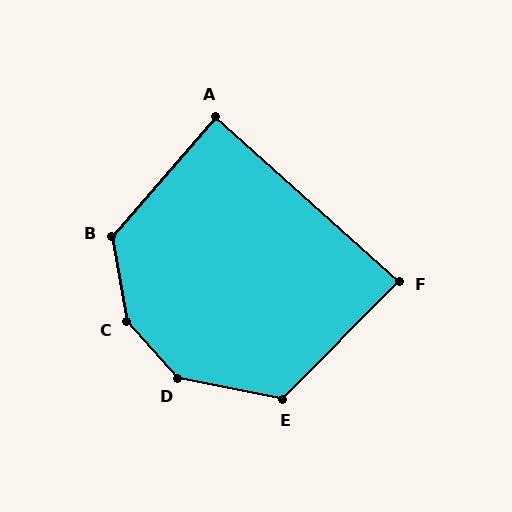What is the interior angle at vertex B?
Approximately 130 degrees (obtuse).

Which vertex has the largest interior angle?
C, at approximately 148 degrees.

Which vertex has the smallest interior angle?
F, at approximately 87 degrees.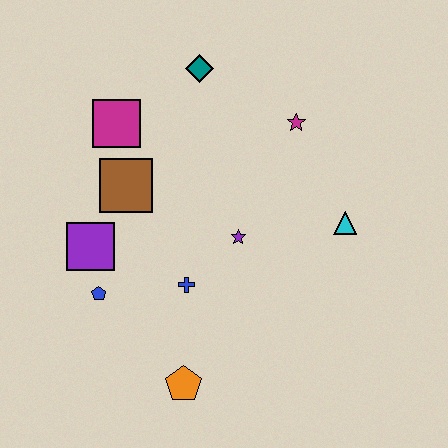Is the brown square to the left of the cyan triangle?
Yes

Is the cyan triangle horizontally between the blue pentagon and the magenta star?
No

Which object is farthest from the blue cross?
The teal diamond is farthest from the blue cross.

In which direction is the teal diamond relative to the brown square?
The teal diamond is above the brown square.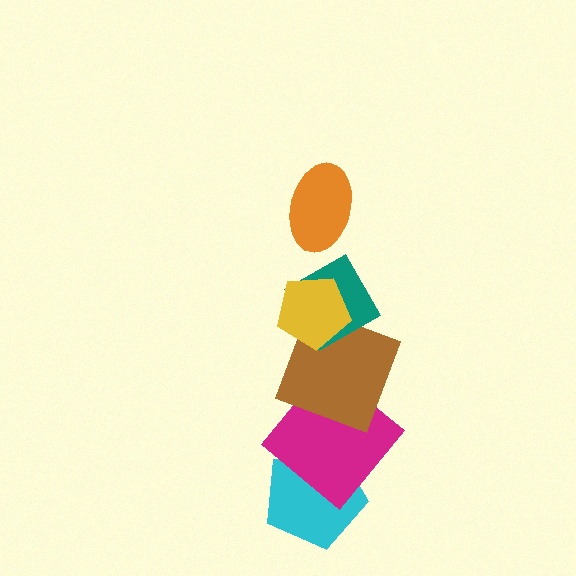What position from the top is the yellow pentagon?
The yellow pentagon is 2nd from the top.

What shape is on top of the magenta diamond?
The brown square is on top of the magenta diamond.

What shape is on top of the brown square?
The teal diamond is on top of the brown square.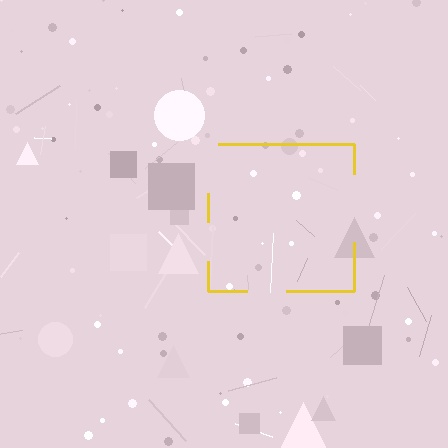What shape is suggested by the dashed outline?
The dashed outline suggests a square.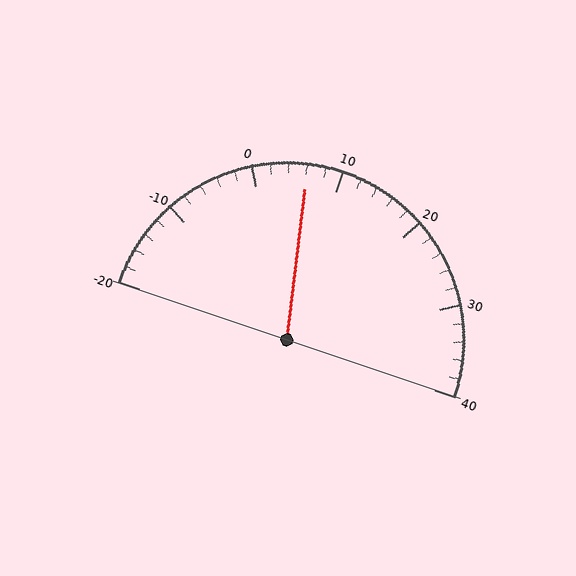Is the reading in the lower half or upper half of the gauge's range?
The reading is in the lower half of the range (-20 to 40).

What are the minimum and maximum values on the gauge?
The gauge ranges from -20 to 40.